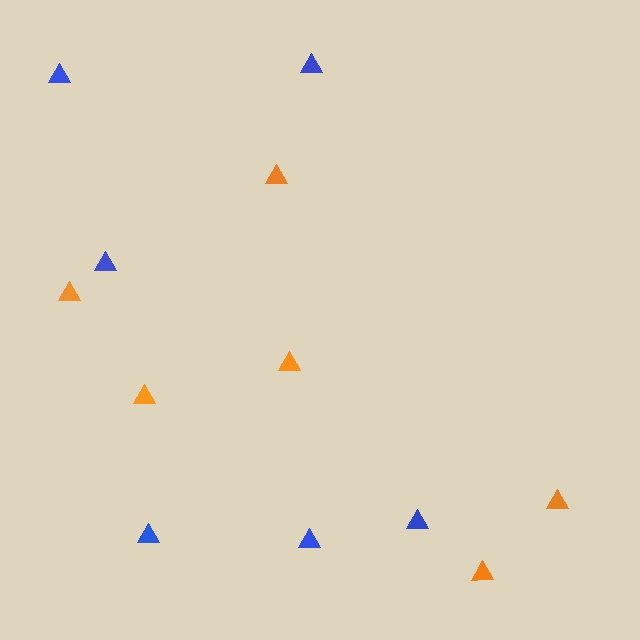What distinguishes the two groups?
There are 2 groups: one group of orange triangles (6) and one group of blue triangles (6).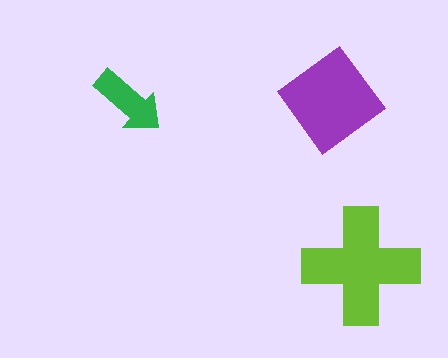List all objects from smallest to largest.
The green arrow, the purple diamond, the lime cross.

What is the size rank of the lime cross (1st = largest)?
1st.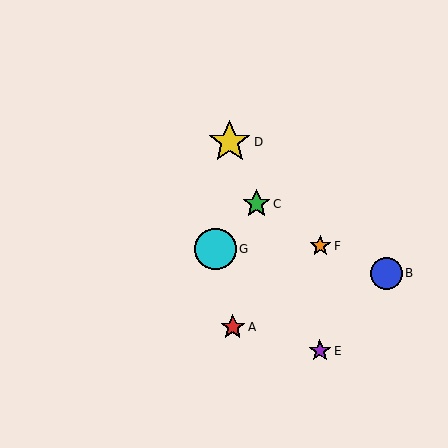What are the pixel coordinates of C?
Object C is at (256, 204).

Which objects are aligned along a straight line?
Objects C, D, E are aligned along a straight line.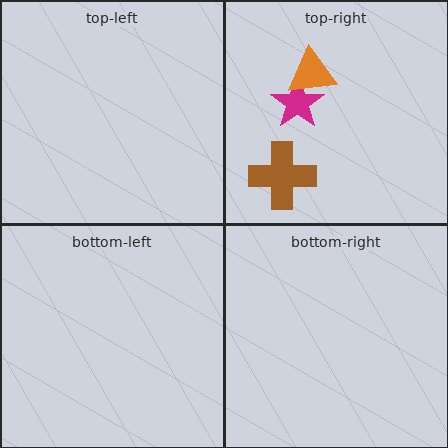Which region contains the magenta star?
The top-right region.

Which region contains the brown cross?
The top-right region.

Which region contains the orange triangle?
The top-right region.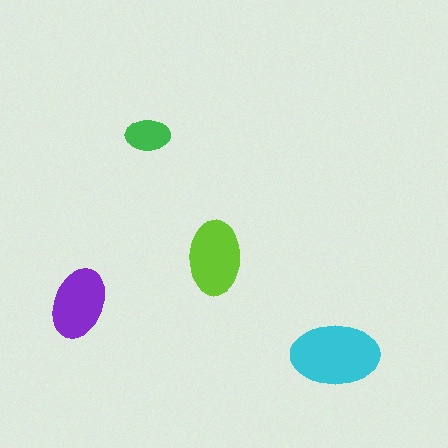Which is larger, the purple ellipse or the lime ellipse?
The lime one.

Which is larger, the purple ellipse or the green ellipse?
The purple one.